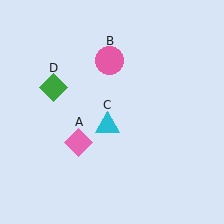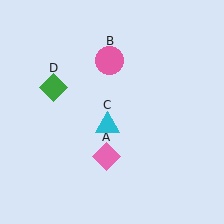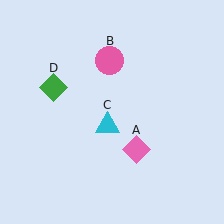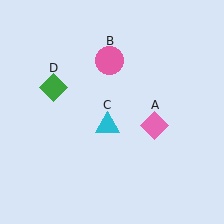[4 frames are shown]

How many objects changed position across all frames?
1 object changed position: pink diamond (object A).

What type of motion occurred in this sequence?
The pink diamond (object A) rotated counterclockwise around the center of the scene.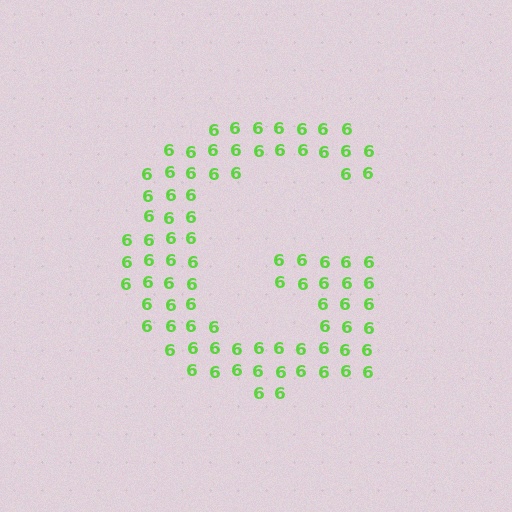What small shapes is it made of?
It is made of small digit 6's.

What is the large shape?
The large shape is the letter G.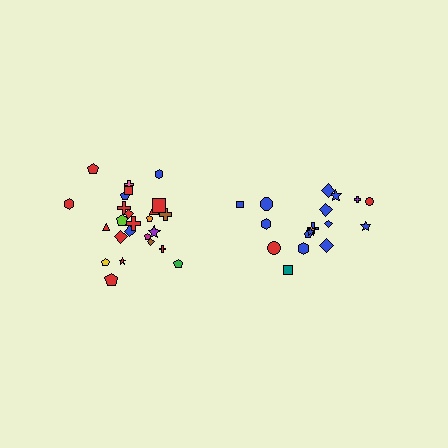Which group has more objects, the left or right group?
The left group.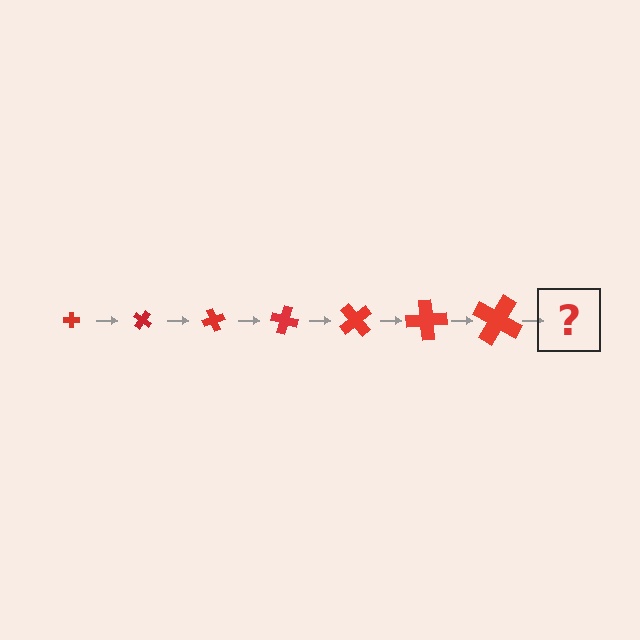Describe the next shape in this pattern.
It should be a cross, larger than the previous one and rotated 245 degrees from the start.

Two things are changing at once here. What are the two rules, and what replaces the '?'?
The two rules are that the cross grows larger each step and it rotates 35 degrees each step. The '?' should be a cross, larger than the previous one and rotated 245 degrees from the start.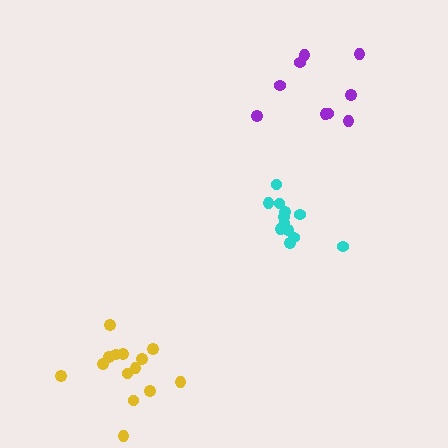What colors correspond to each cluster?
The clusters are colored: cyan, yellow, purple.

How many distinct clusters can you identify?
There are 3 distinct clusters.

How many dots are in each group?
Group 1: 13 dots, Group 2: 14 dots, Group 3: 9 dots (36 total).